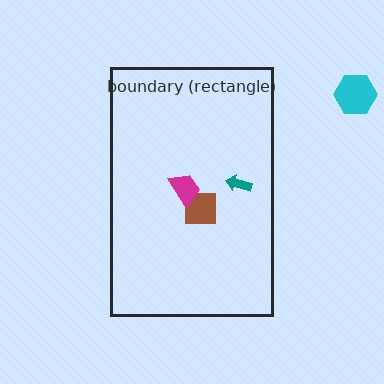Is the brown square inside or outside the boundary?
Inside.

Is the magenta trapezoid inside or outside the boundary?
Inside.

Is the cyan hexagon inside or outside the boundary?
Outside.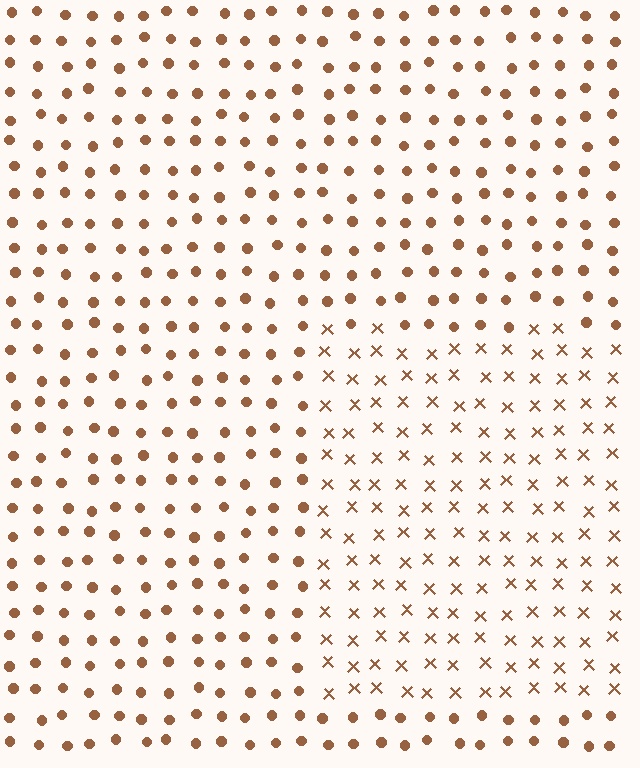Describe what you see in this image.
The image is filled with small brown elements arranged in a uniform grid. A rectangle-shaped region contains X marks, while the surrounding area contains circles. The boundary is defined purely by the change in element shape.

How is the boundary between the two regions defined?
The boundary is defined by a change in element shape: X marks inside vs. circles outside. All elements share the same color and spacing.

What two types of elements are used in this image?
The image uses X marks inside the rectangle region and circles outside it.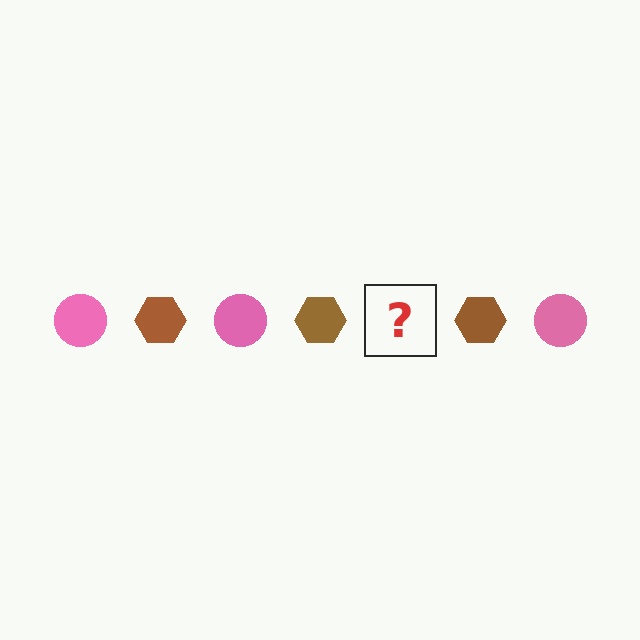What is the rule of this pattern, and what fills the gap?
The rule is that the pattern alternates between pink circle and brown hexagon. The gap should be filled with a pink circle.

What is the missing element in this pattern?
The missing element is a pink circle.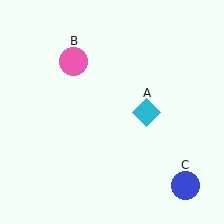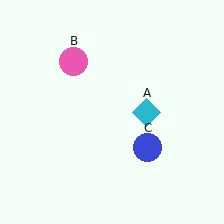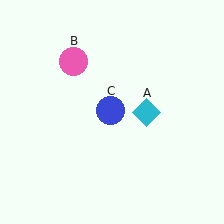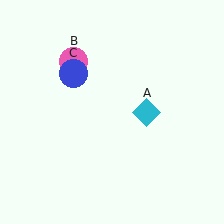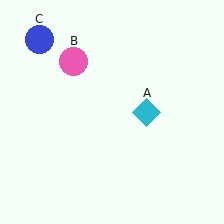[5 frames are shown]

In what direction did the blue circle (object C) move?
The blue circle (object C) moved up and to the left.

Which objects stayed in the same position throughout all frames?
Cyan diamond (object A) and pink circle (object B) remained stationary.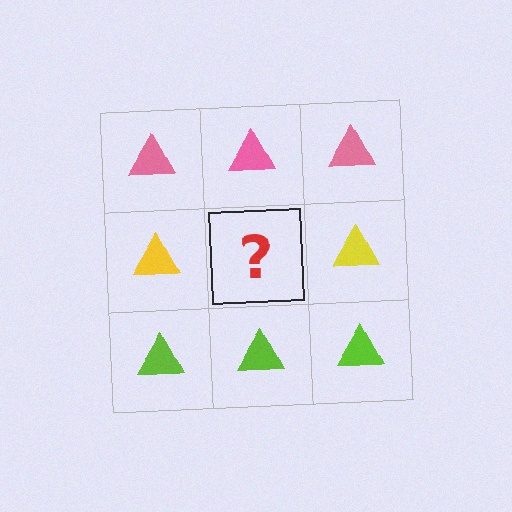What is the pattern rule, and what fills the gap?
The rule is that each row has a consistent color. The gap should be filled with a yellow triangle.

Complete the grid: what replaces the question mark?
The question mark should be replaced with a yellow triangle.